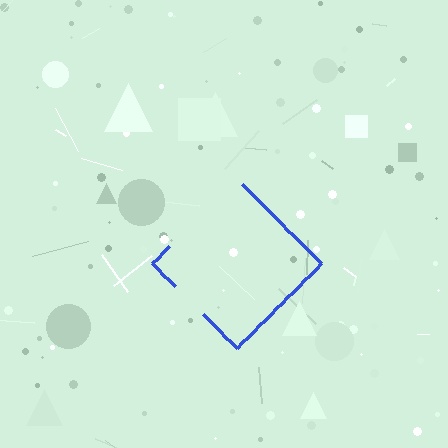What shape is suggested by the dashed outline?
The dashed outline suggests a diamond.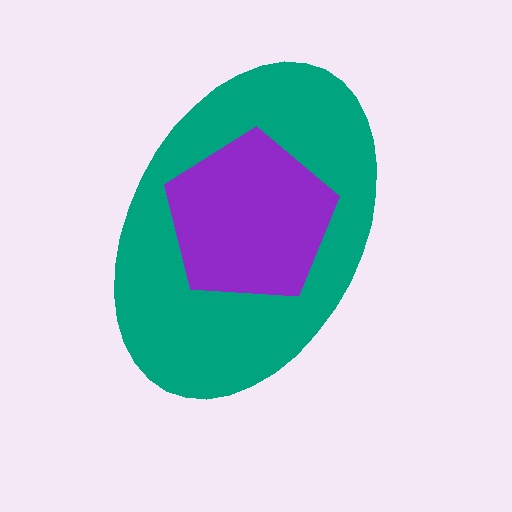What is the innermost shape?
The purple pentagon.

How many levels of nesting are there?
2.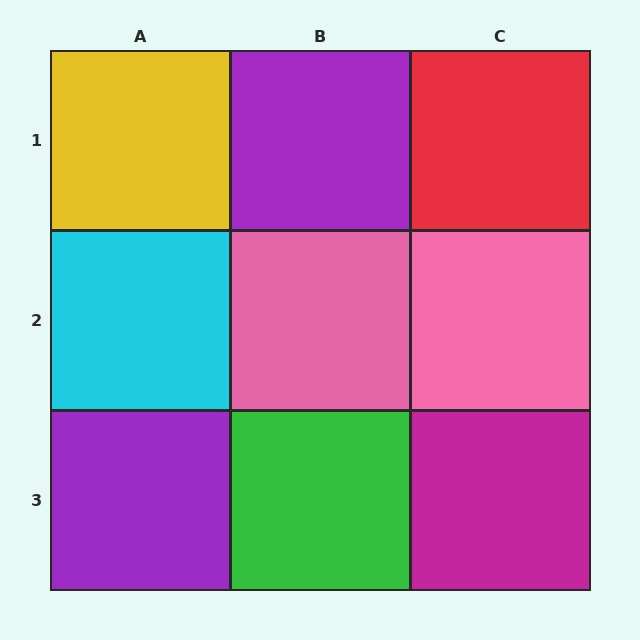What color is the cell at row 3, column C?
Magenta.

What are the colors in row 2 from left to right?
Cyan, pink, pink.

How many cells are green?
1 cell is green.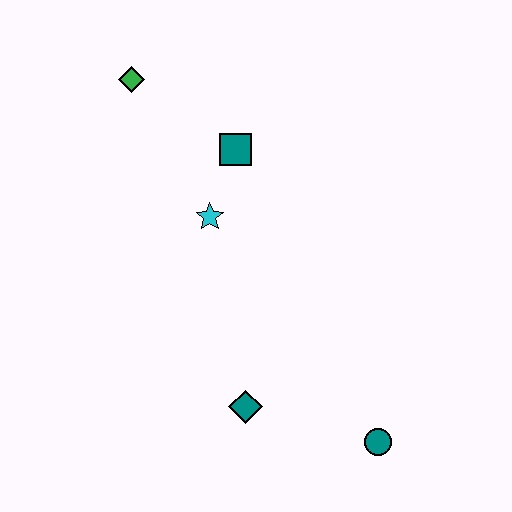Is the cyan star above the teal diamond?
Yes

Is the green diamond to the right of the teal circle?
No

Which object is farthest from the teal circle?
The green diamond is farthest from the teal circle.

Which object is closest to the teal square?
The cyan star is closest to the teal square.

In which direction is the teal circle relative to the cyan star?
The teal circle is below the cyan star.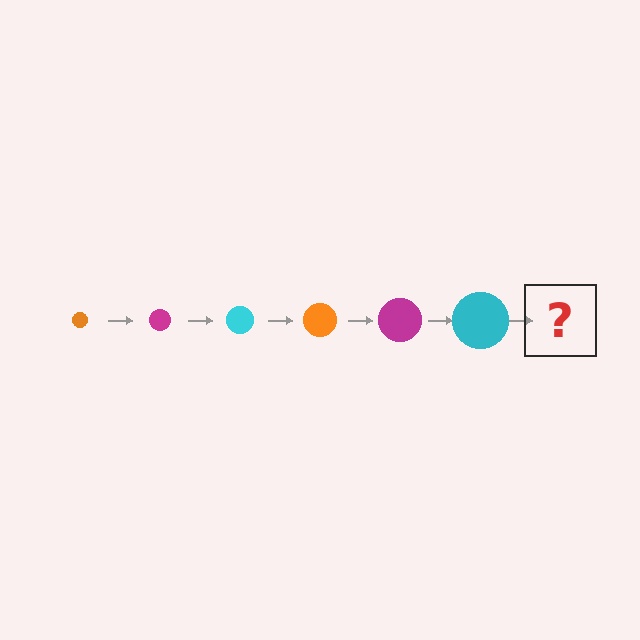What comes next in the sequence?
The next element should be an orange circle, larger than the previous one.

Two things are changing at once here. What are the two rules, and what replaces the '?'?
The two rules are that the circle grows larger each step and the color cycles through orange, magenta, and cyan. The '?' should be an orange circle, larger than the previous one.